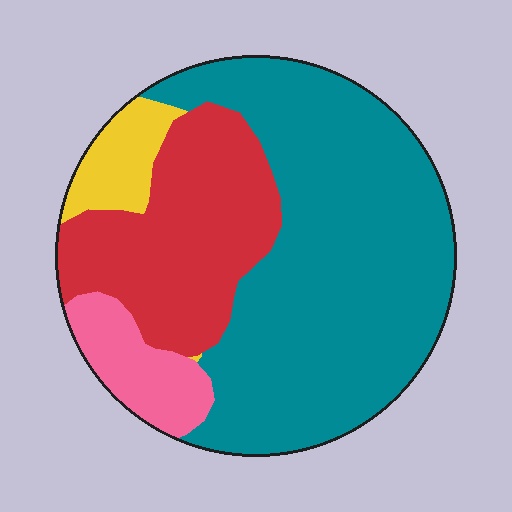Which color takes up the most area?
Teal, at roughly 60%.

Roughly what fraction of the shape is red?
Red covers 26% of the shape.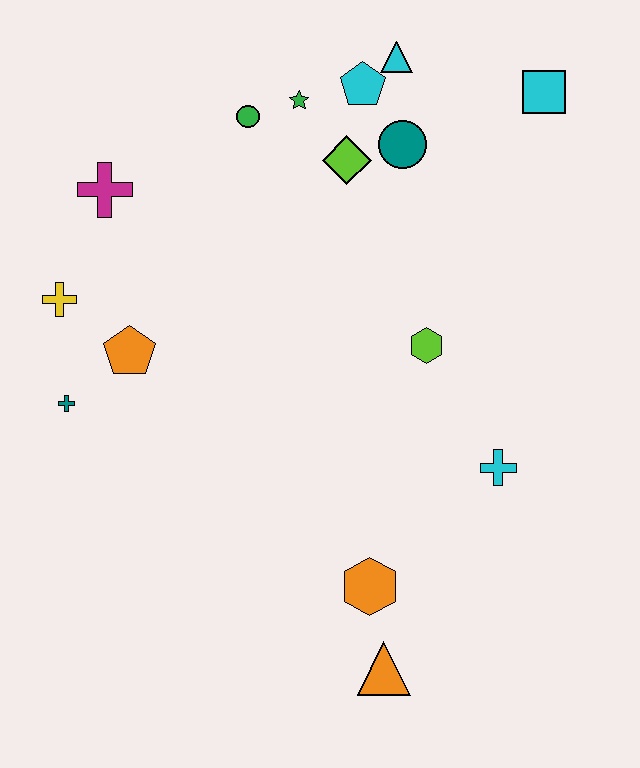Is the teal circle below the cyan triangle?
Yes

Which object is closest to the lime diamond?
The teal circle is closest to the lime diamond.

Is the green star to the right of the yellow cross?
Yes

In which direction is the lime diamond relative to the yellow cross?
The lime diamond is to the right of the yellow cross.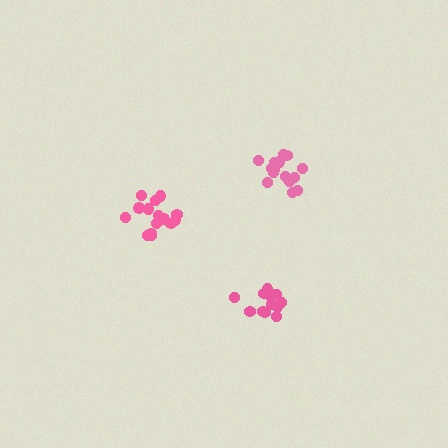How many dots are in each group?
Group 1: 15 dots, Group 2: 15 dots, Group 3: 13 dots (43 total).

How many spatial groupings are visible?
There are 3 spatial groupings.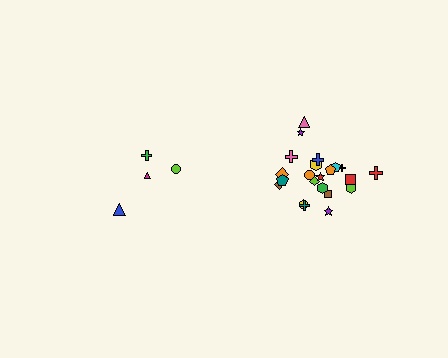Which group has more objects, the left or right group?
The right group.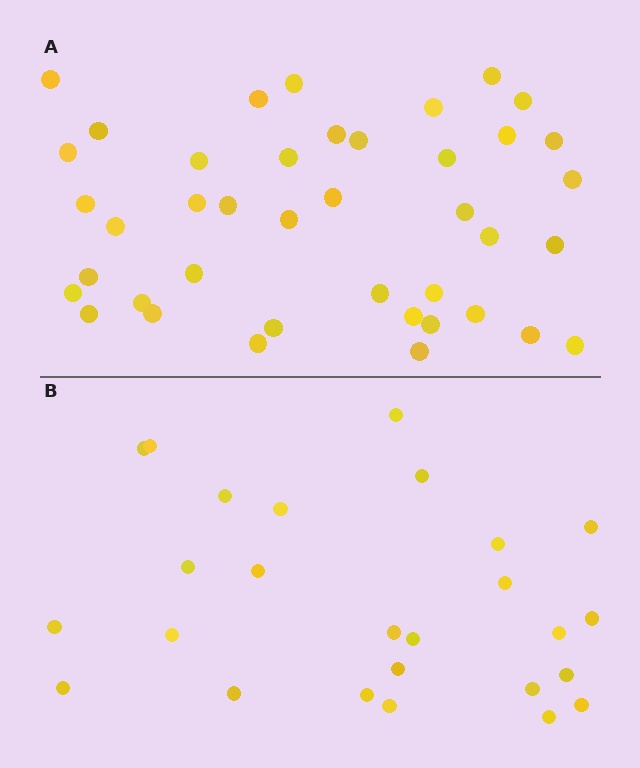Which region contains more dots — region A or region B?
Region A (the top region) has more dots.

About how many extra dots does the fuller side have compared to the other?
Region A has approximately 15 more dots than region B.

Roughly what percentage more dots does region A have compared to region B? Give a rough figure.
About 60% more.